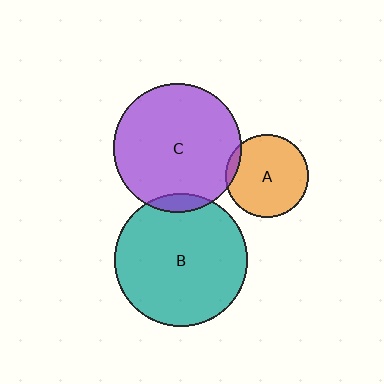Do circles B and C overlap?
Yes.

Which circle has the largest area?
Circle B (teal).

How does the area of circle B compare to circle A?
Approximately 2.5 times.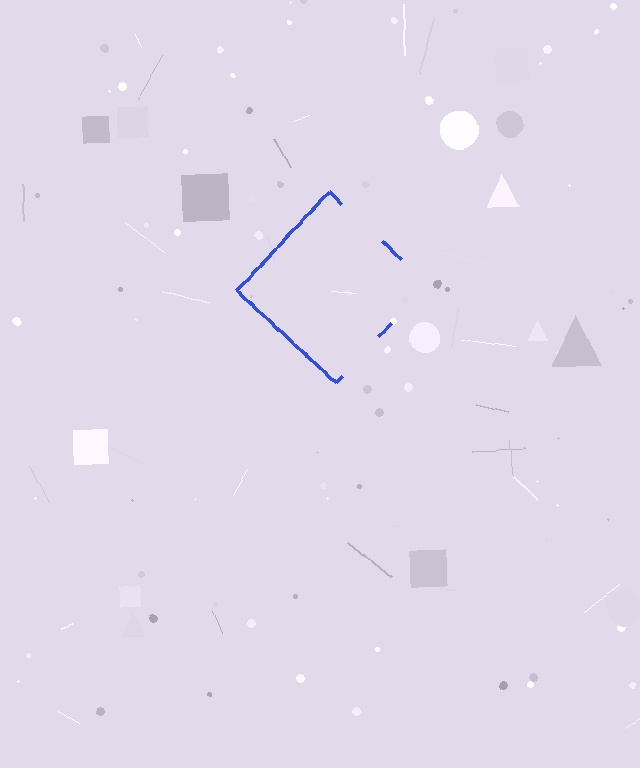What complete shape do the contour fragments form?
The contour fragments form a diamond.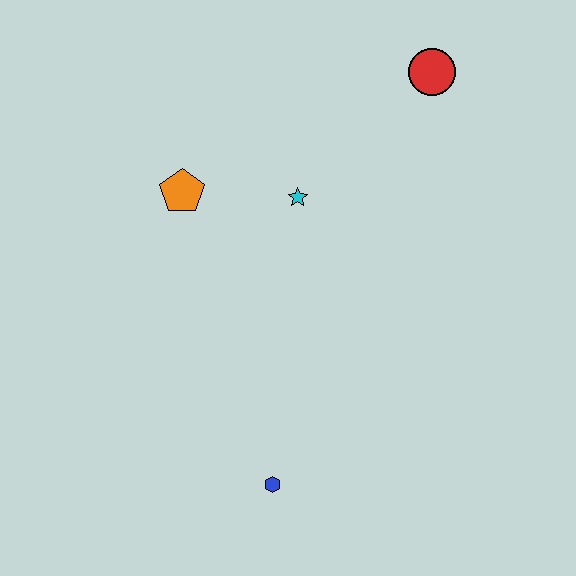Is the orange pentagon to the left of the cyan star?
Yes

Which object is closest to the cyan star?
The orange pentagon is closest to the cyan star.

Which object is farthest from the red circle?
The blue hexagon is farthest from the red circle.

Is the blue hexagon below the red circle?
Yes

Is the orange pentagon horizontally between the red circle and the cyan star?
No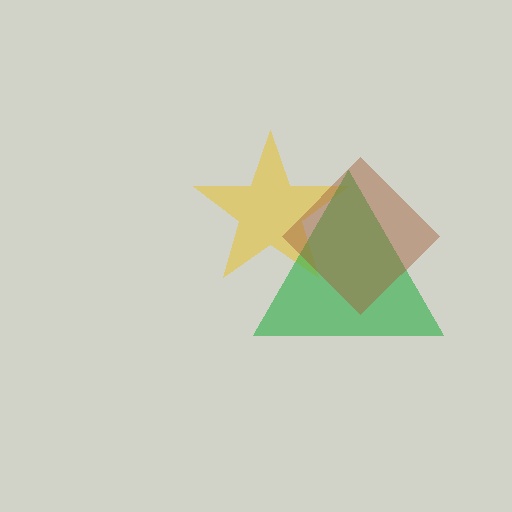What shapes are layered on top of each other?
The layered shapes are: a yellow star, a green triangle, a brown diamond.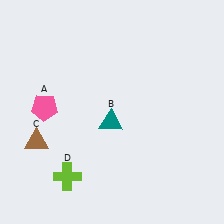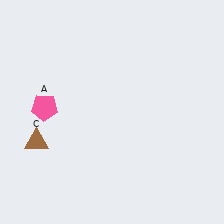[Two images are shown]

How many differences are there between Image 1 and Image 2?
There are 2 differences between the two images.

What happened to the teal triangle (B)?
The teal triangle (B) was removed in Image 2. It was in the bottom-left area of Image 1.